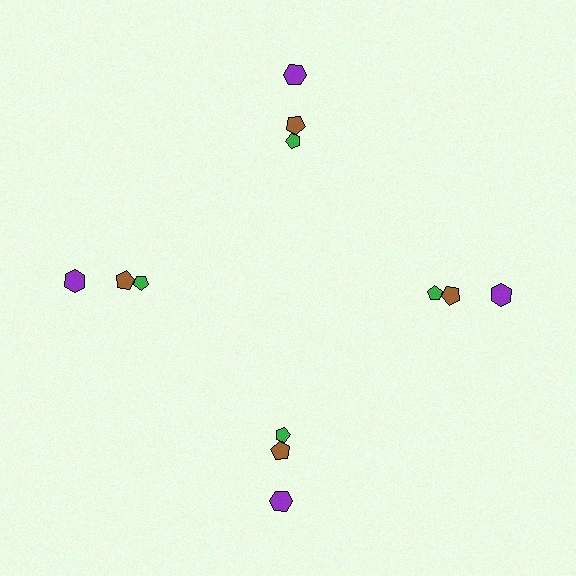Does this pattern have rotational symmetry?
Yes, this pattern has 4-fold rotational symmetry. It looks the same after rotating 90 degrees around the center.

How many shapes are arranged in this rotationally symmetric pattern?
There are 12 shapes, arranged in 4 groups of 3.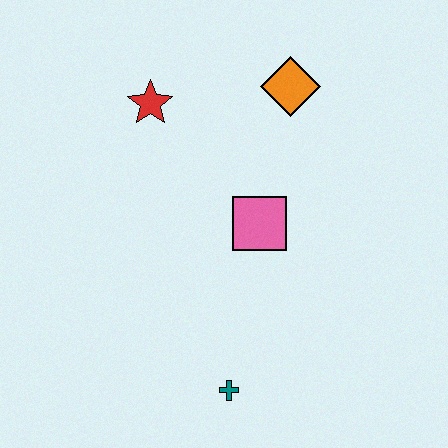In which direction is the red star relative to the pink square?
The red star is above the pink square.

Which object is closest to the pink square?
The orange diamond is closest to the pink square.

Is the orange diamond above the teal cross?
Yes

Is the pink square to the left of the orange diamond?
Yes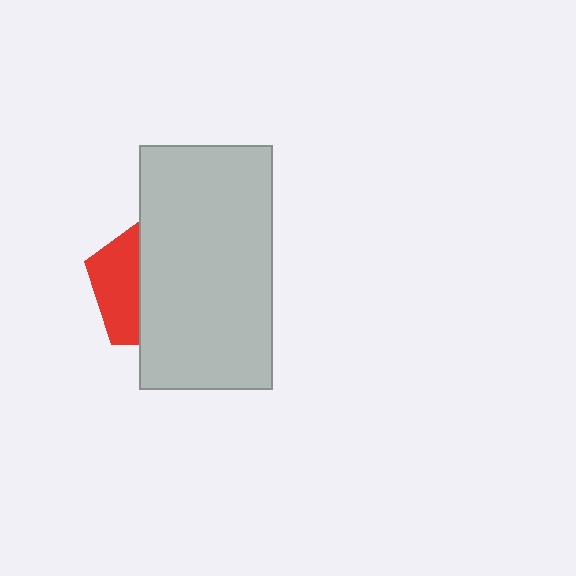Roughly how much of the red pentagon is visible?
A small part of it is visible (roughly 34%).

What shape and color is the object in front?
The object in front is a light gray rectangle.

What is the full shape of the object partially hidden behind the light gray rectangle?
The partially hidden object is a red pentagon.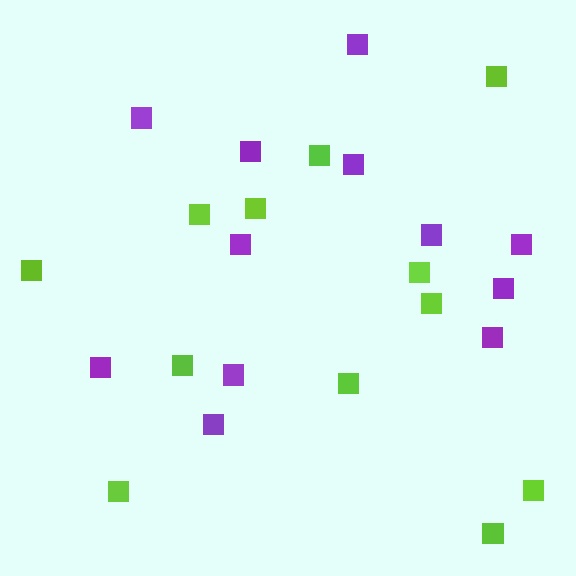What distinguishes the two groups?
There are 2 groups: one group of lime squares (12) and one group of purple squares (12).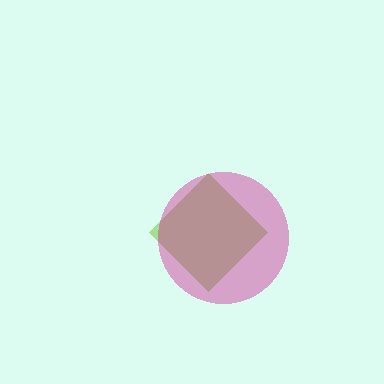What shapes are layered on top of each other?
The layered shapes are: a lime diamond, a magenta circle.